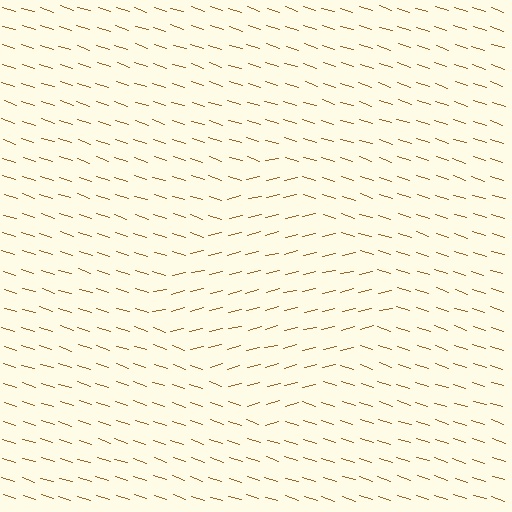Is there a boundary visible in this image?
Yes, there is a texture boundary formed by a change in line orientation.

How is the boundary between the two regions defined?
The boundary is defined purely by a change in line orientation (approximately 31 degrees difference). All lines are the same color and thickness.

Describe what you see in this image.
The image is filled with small brown line segments. A diamond region in the image has lines oriented differently from the surrounding lines, creating a visible texture boundary.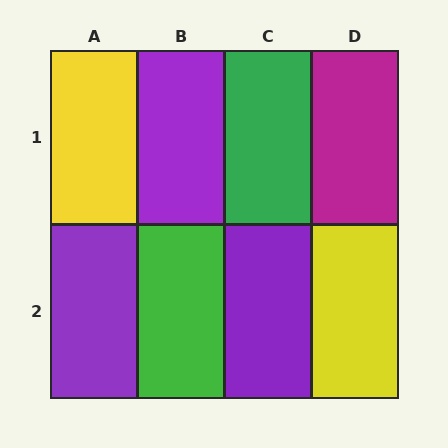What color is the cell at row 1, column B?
Purple.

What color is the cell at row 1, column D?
Magenta.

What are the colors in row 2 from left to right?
Purple, green, purple, yellow.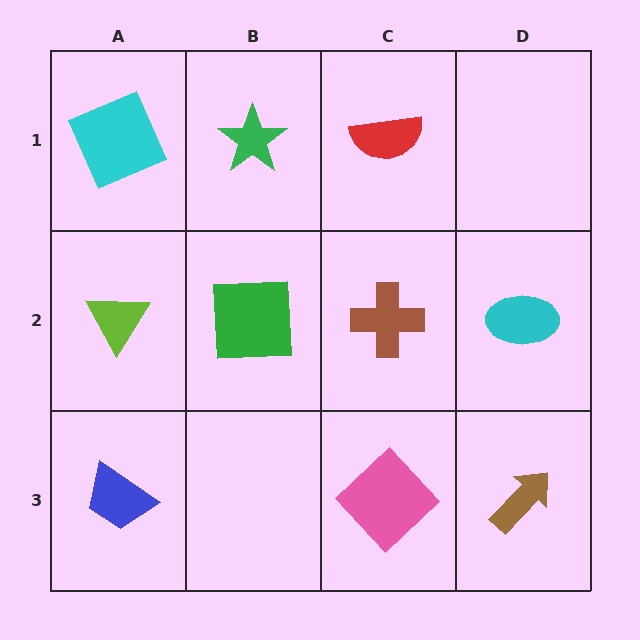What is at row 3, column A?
A blue trapezoid.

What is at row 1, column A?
A cyan square.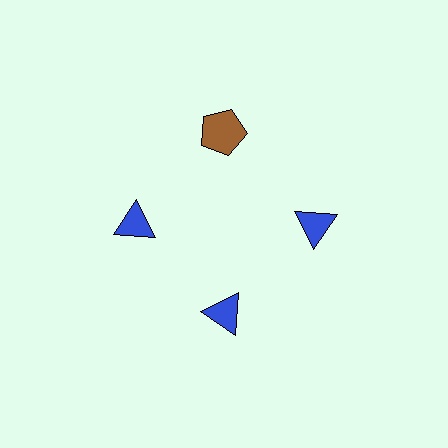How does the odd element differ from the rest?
It differs in both color (brown instead of blue) and shape (pentagon instead of triangle).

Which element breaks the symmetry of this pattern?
The brown pentagon at roughly the 12 o'clock position breaks the symmetry. All other shapes are blue triangles.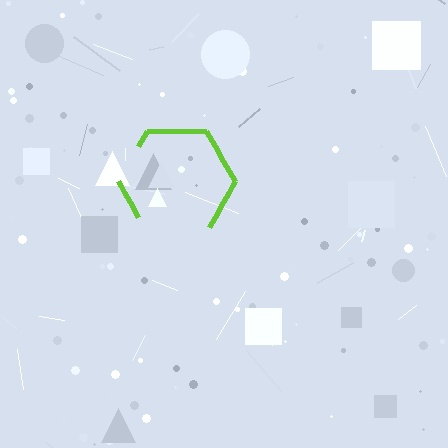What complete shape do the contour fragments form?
The contour fragments form a hexagon.